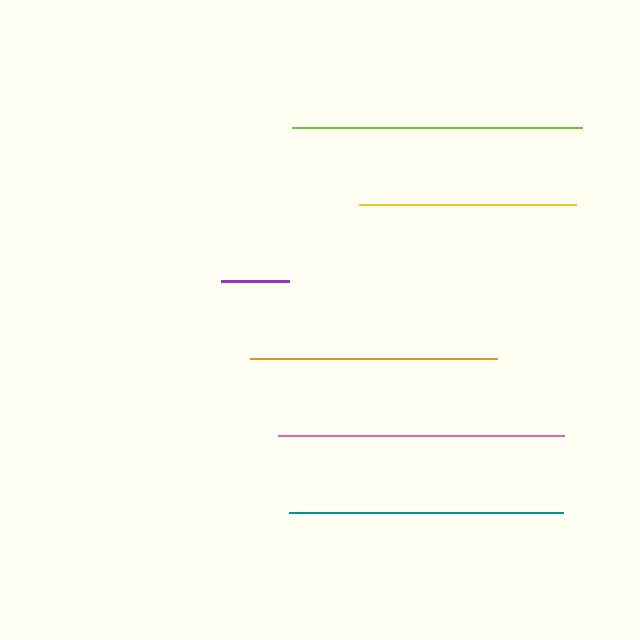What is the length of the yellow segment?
The yellow segment is approximately 217 pixels long.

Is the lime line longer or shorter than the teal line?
The lime line is longer than the teal line.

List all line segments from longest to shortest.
From longest to shortest: lime, pink, teal, orange, yellow, purple.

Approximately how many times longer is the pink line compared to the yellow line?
The pink line is approximately 1.3 times the length of the yellow line.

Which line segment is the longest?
The lime line is the longest at approximately 290 pixels.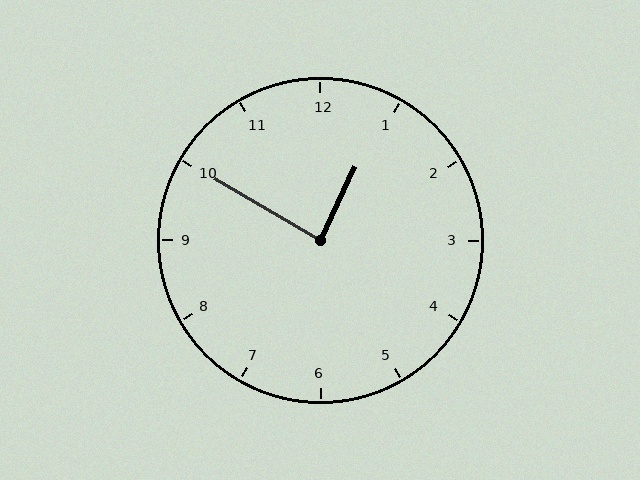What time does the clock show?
12:50.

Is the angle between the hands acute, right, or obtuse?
It is right.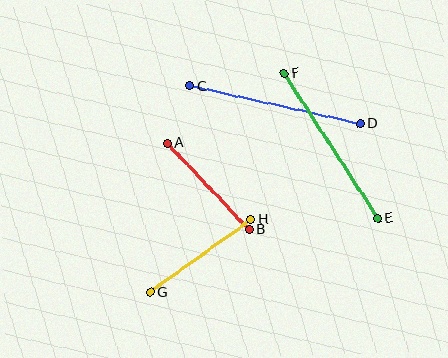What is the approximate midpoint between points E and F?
The midpoint is at approximately (331, 146) pixels.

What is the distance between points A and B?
The distance is approximately 119 pixels.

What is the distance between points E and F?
The distance is approximately 172 pixels.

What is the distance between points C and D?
The distance is approximately 175 pixels.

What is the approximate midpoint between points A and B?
The midpoint is at approximately (208, 186) pixels.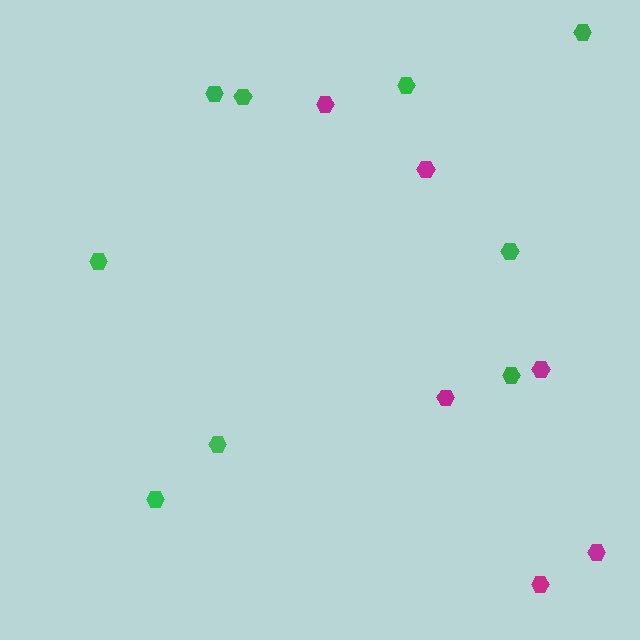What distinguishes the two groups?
There are 2 groups: one group of magenta hexagons (6) and one group of green hexagons (9).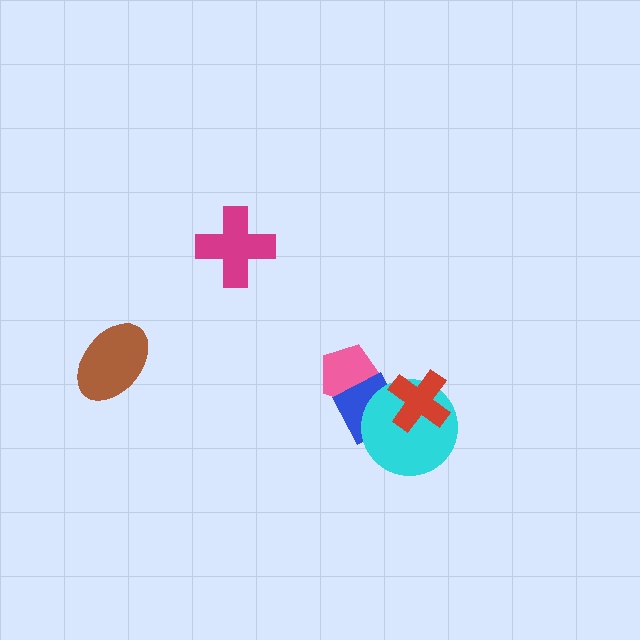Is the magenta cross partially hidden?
No, no other shape covers it.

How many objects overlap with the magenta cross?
0 objects overlap with the magenta cross.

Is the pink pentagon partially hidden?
Yes, it is partially covered by another shape.